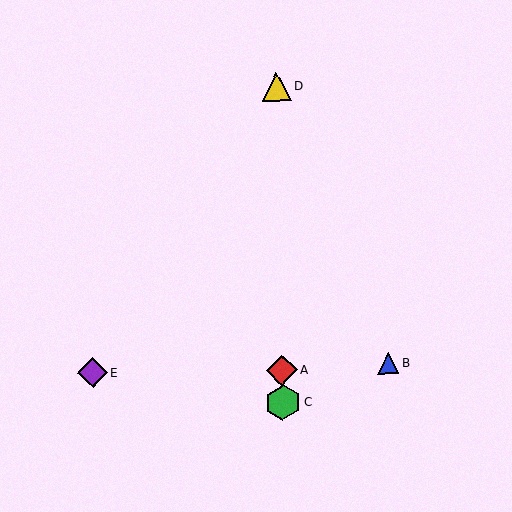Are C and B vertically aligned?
No, C is at x≈283 and B is at x≈388.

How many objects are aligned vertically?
3 objects (A, C, D) are aligned vertically.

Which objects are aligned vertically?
Objects A, C, D are aligned vertically.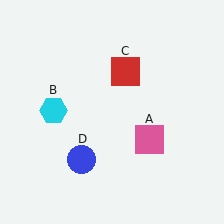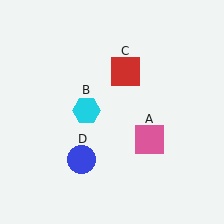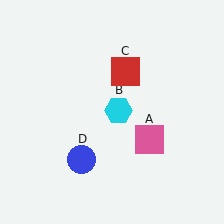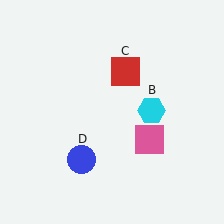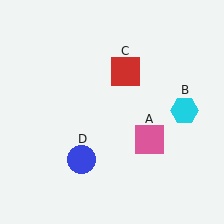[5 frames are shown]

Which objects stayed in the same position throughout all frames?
Pink square (object A) and red square (object C) and blue circle (object D) remained stationary.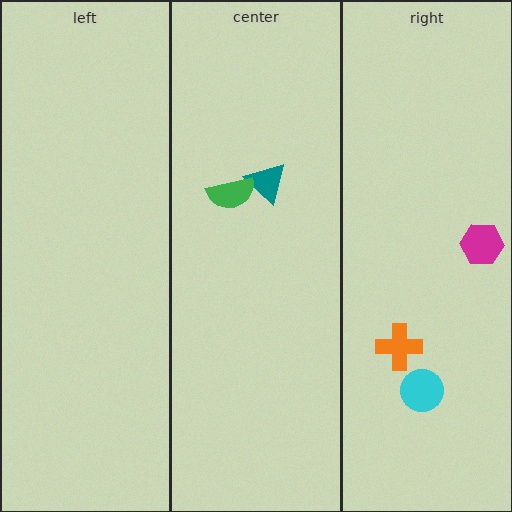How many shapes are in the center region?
2.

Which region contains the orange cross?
The right region.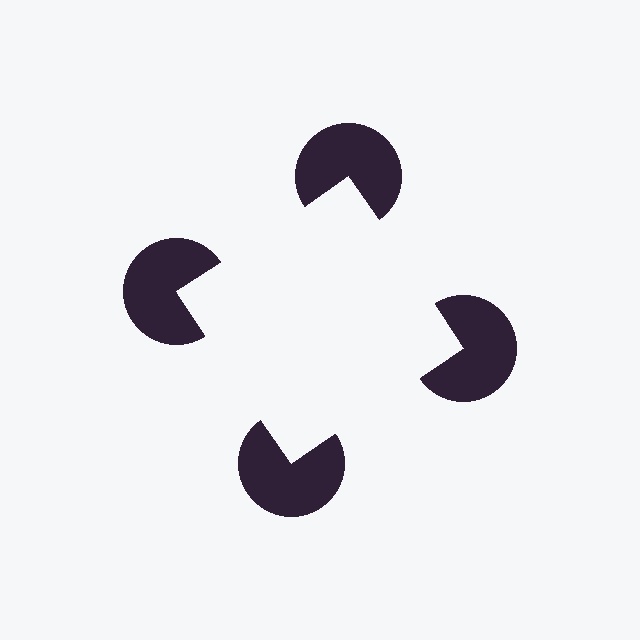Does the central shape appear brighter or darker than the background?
It typically appears slightly brighter than the background, even though no actual brightness change is drawn.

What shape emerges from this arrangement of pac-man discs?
An illusory square — its edges are inferred from the aligned wedge cuts in the pac-man discs, not physically drawn.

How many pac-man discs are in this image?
There are 4 — one at each vertex of the illusory square.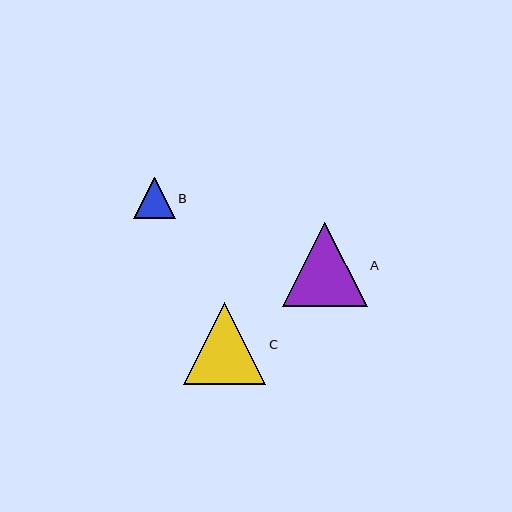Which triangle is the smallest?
Triangle B is the smallest with a size of approximately 42 pixels.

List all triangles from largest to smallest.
From largest to smallest: A, C, B.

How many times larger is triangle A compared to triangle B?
Triangle A is approximately 2.0 times the size of triangle B.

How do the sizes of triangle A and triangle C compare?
Triangle A and triangle C are approximately the same size.